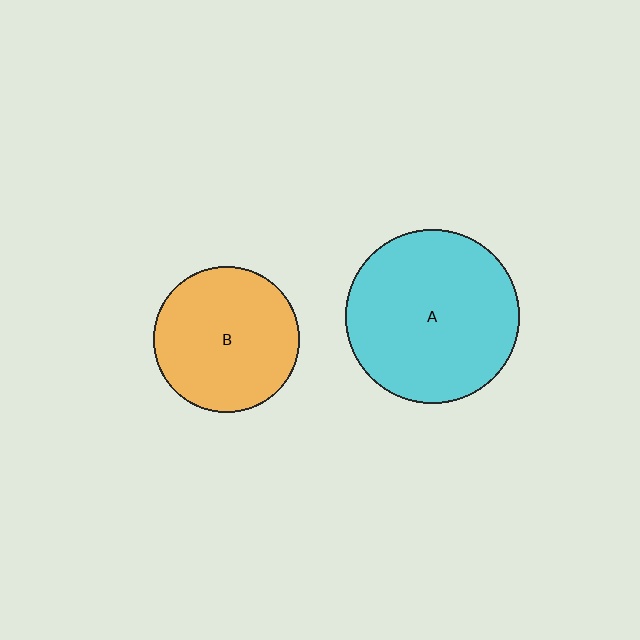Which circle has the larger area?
Circle A (cyan).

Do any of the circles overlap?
No, none of the circles overlap.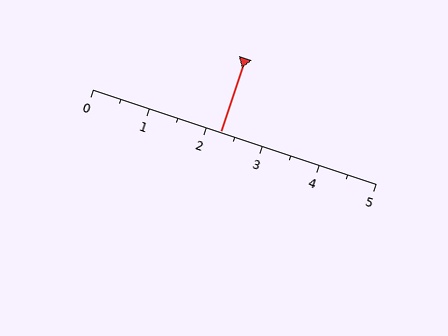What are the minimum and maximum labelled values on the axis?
The axis runs from 0 to 5.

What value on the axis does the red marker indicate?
The marker indicates approximately 2.2.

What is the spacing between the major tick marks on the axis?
The major ticks are spaced 1 apart.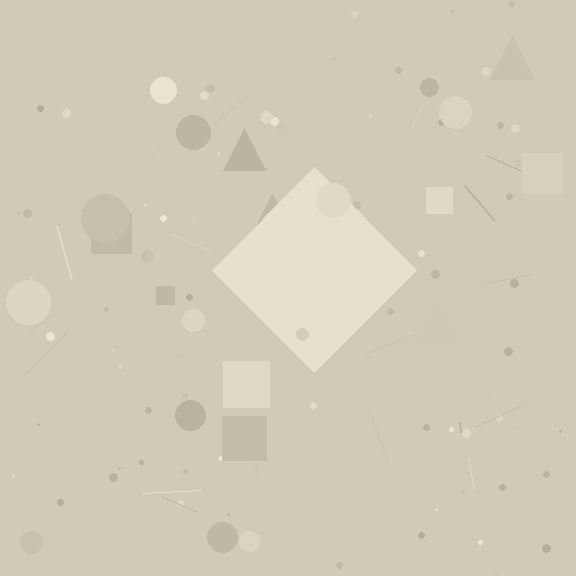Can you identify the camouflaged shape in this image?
The camouflaged shape is a diamond.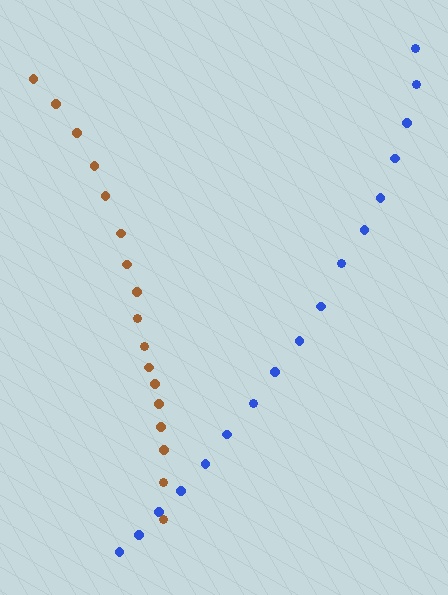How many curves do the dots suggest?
There are 2 distinct paths.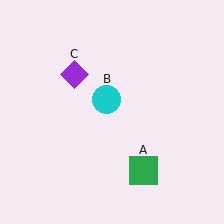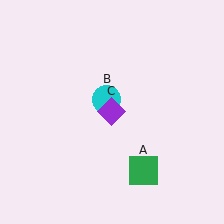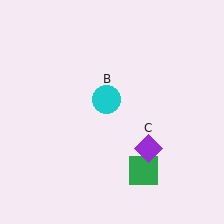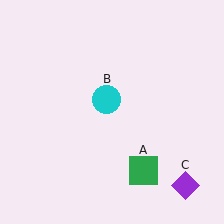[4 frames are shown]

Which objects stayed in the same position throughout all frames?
Green square (object A) and cyan circle (object B) remained stationary.